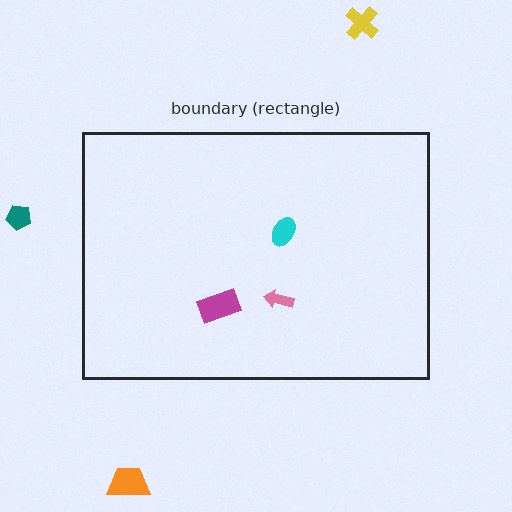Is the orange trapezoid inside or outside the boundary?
Outside.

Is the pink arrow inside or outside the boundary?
Inside.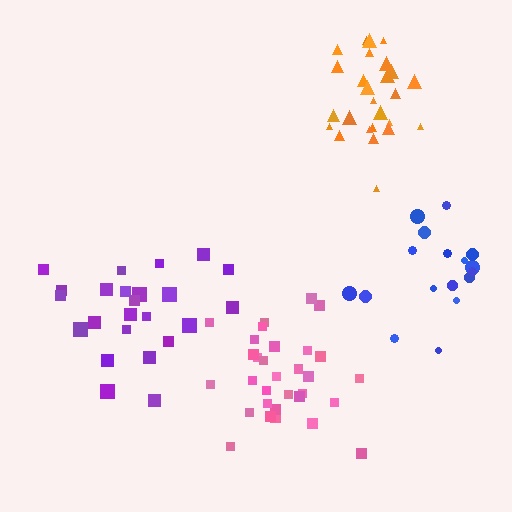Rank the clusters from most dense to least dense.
orange, pink, purple, blue.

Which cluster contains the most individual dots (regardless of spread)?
Pink (32).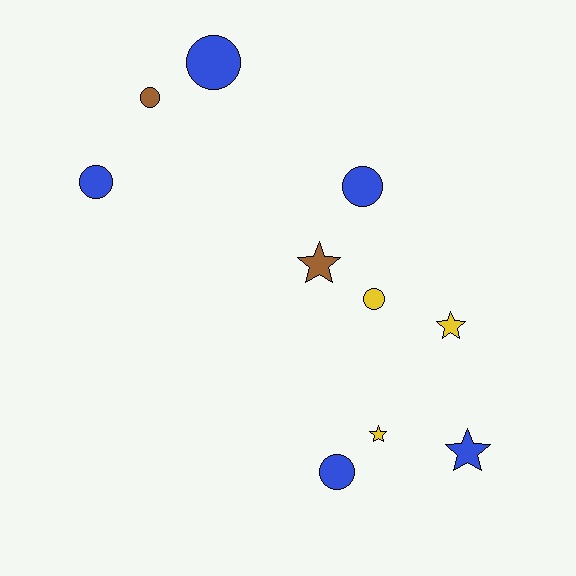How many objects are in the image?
There are 10 objects.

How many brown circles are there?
There is 1 brown circle.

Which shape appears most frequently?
Circle, with 6 objects.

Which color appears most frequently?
Blue, with 5 objects.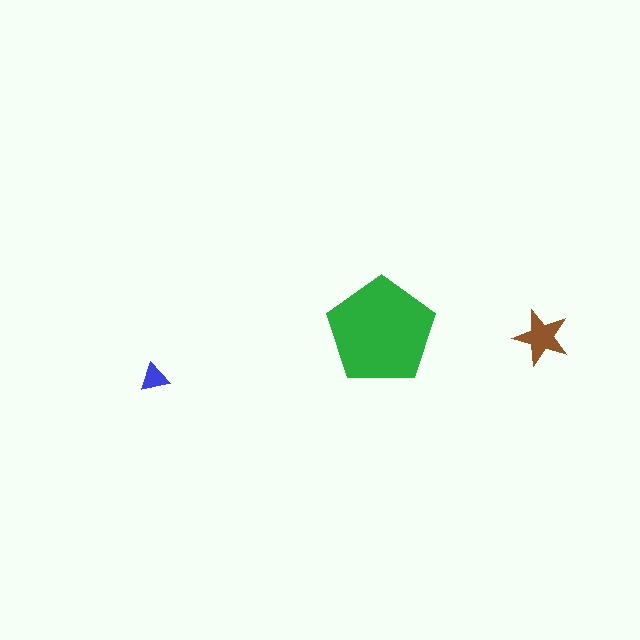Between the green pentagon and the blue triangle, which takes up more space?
The green pentagon.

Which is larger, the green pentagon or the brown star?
The green pentagon.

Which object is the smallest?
The blue triangle.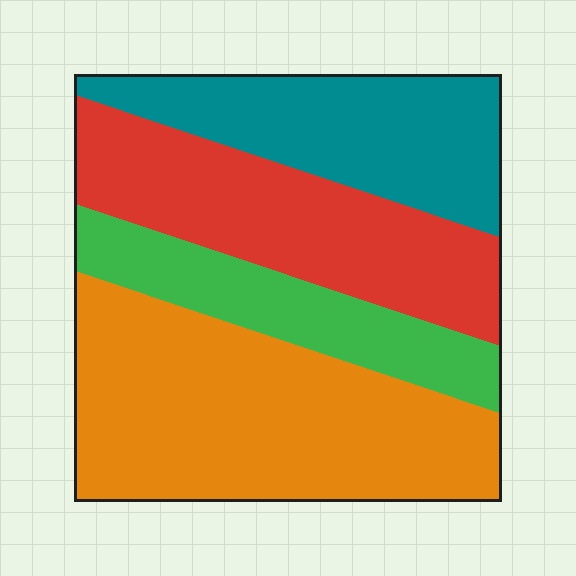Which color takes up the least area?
Green, at roughly 15%.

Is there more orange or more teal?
Orange.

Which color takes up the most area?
Orange, at roughly 35%.